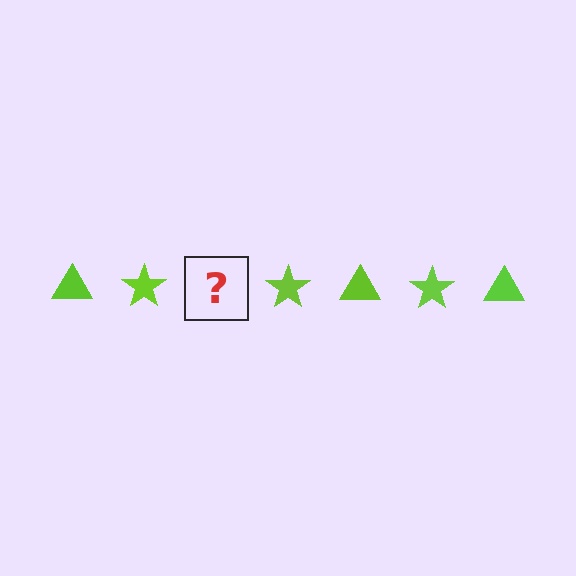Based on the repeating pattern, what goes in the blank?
The blank should be a lime triangle.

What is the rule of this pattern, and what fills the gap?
The rule is that the pattern cycles through triangle, star shapes in lime. The gap should be filled with a lime triangle.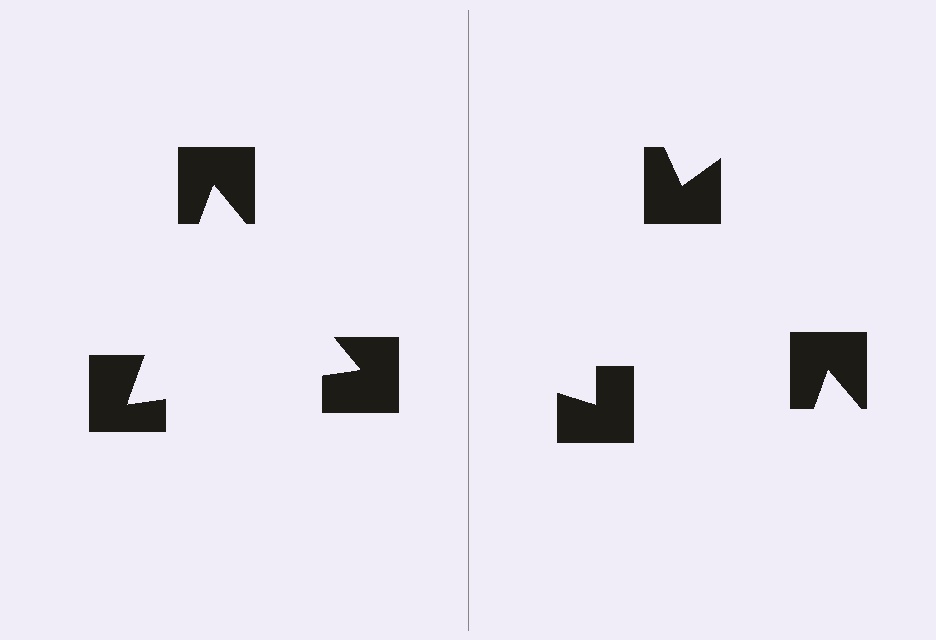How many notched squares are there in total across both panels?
6 — 3 on each side.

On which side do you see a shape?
An illusory triangle appears on the left side. On the right side the wedge cuts are rotated, so no coherent shape forms.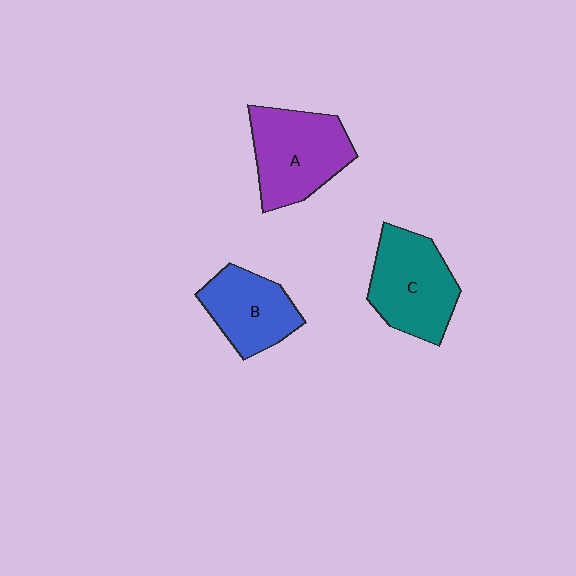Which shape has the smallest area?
Shape B (blue).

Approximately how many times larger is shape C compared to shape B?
Approximately 1.2 times.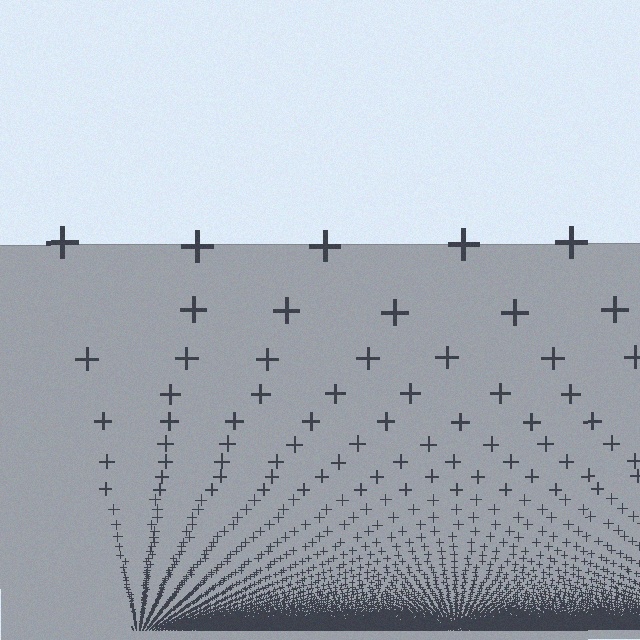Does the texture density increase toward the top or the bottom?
Density increases toward the bottom.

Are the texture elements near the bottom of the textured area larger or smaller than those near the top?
Smaller. The gradient is inverted — elements near the bottom are smaller and denser.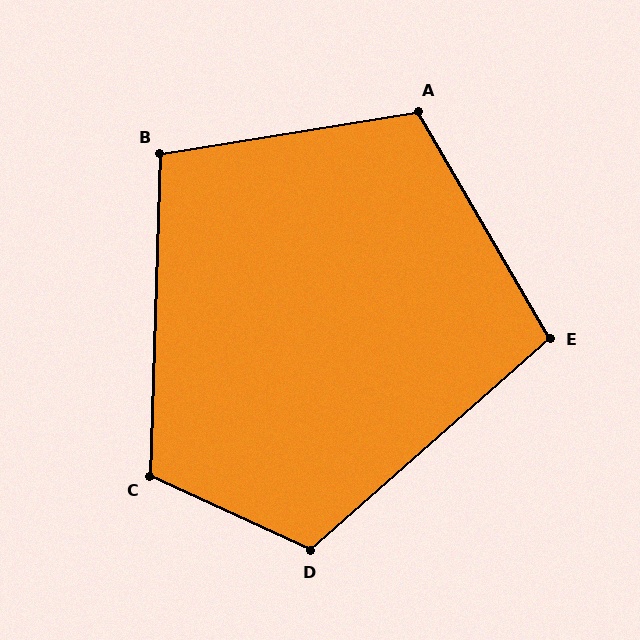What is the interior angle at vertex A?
Approximately 111 degrees (obtuse).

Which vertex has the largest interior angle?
D, at approximately 114 degrees.